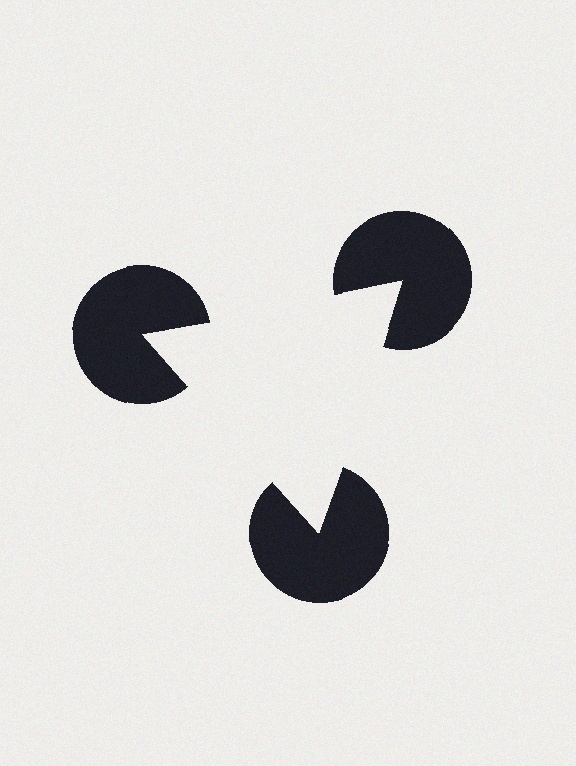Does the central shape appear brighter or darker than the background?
It typically appears slightly brighter than the background, even though no actual brightness change is drawn.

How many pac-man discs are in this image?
There are 3 — one at each vertex of the illusory triangle.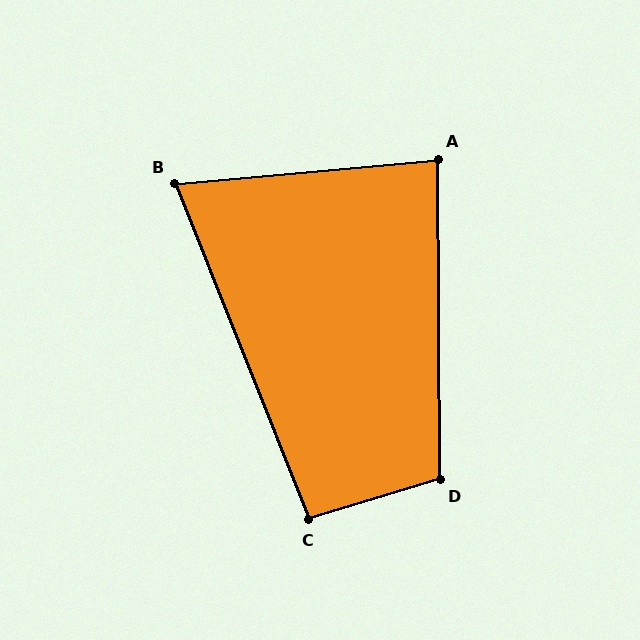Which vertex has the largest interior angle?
D, at approximately 107 degrees.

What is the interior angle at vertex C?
Approximately 95 degrees (approximately right).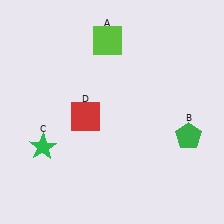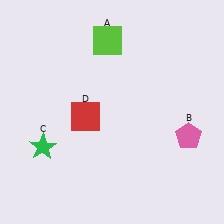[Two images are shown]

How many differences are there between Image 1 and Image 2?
There is 1 difference between the two images.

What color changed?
The pentagon (B) changed from green in Image 1 to pink in Image 2.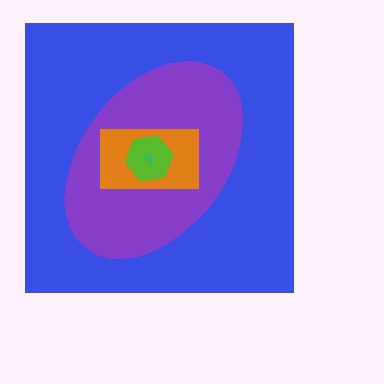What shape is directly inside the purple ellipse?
The orange rectangle.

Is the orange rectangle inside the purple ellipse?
Yes.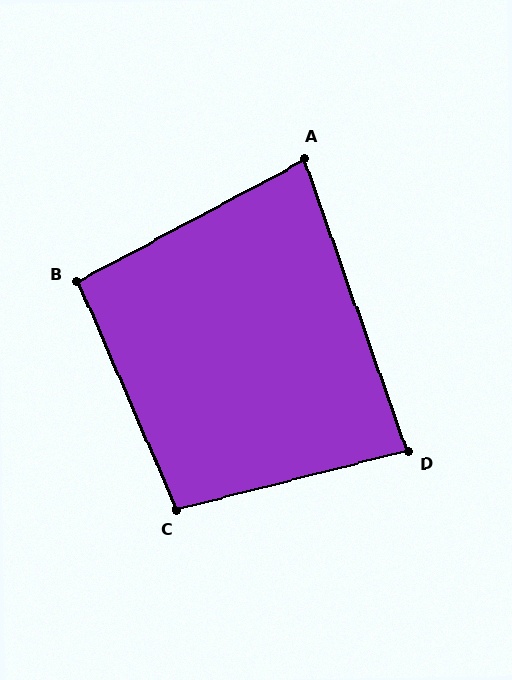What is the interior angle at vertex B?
Approximately 95 degrees (obtuse).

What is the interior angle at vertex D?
Approximately 85 degrees (acute).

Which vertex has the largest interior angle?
C, at approximately 99 degrees.